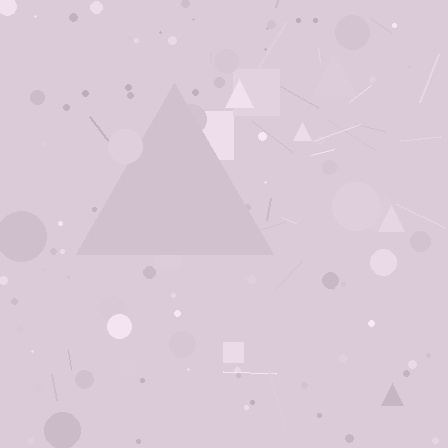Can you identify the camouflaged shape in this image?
The camouflaged shape is a triangle.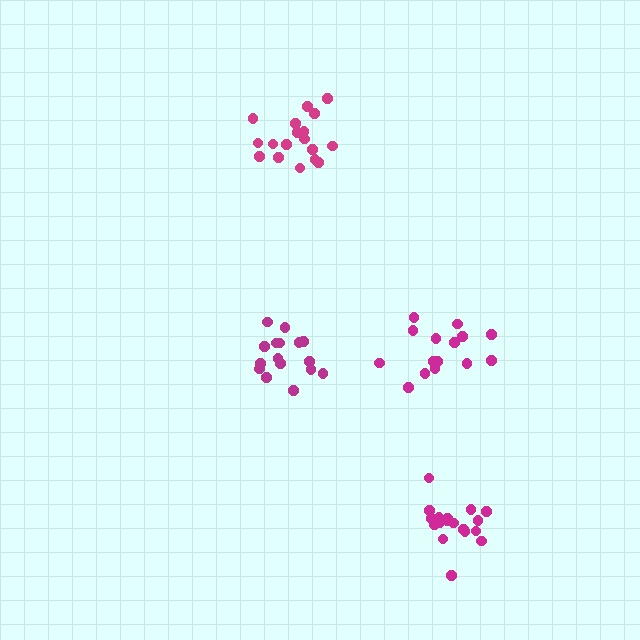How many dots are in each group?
Group 1: 19 dots, Group 2: 16 dots, Group 3: 15 dots, Group 4: 18 dots (68 total).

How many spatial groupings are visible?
There are 4 spatial groupings.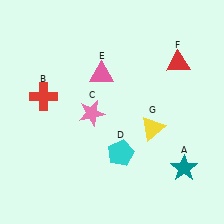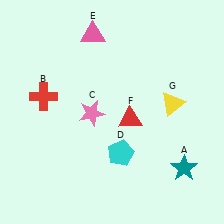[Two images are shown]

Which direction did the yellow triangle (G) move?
The yellow triangle (G) moved up.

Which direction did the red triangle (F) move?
The red triangle (F) moved down.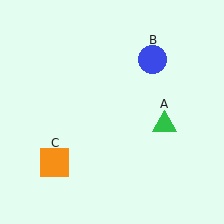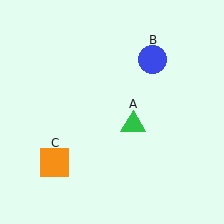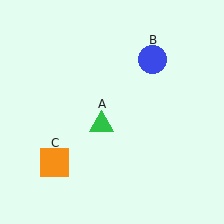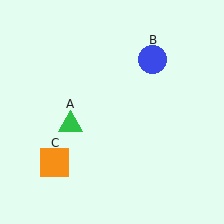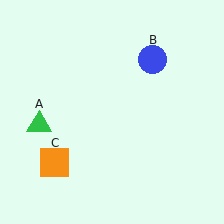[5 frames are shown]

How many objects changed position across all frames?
1 object changed position: green triangle (object A).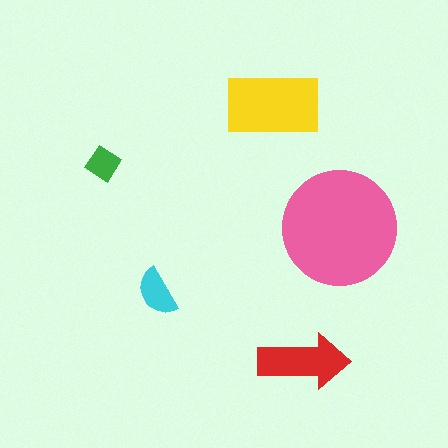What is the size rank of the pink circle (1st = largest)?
1st.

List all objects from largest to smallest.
The pink circle, the yellow rectangle, the red arrow, the cyan semicircle, the green diamond.